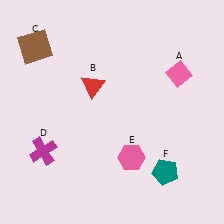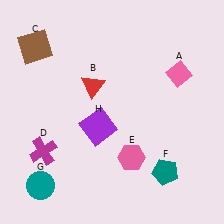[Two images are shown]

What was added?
A teal circle (G), a purple square (H) were added in Image 2.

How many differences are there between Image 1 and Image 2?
There are 2 differences between the two images.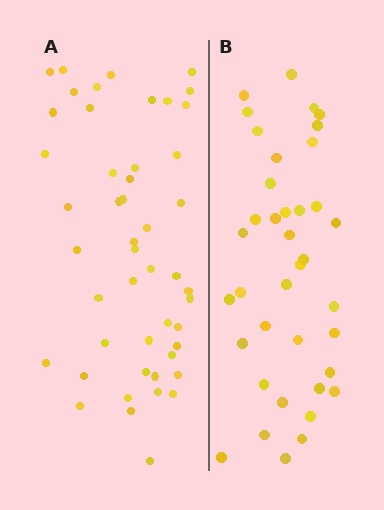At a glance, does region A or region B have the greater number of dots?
Region A (the left region) has more dots.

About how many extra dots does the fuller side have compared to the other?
Region A has roughly 10 or so more dots than region B.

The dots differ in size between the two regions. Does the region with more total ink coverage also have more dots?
No. Region B has more total ink coverage because its dots are larger, but region A actually contains more individual dots. Total area can be misleading — the number of items is what matters here.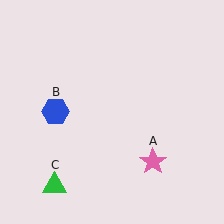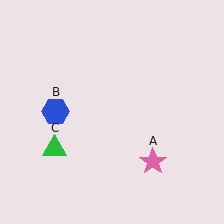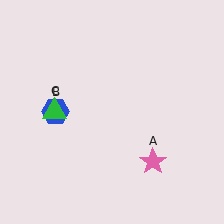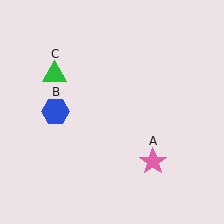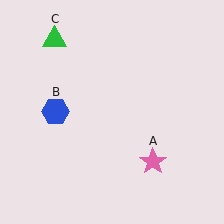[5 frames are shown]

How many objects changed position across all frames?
1 object changed position: green triangle (object C).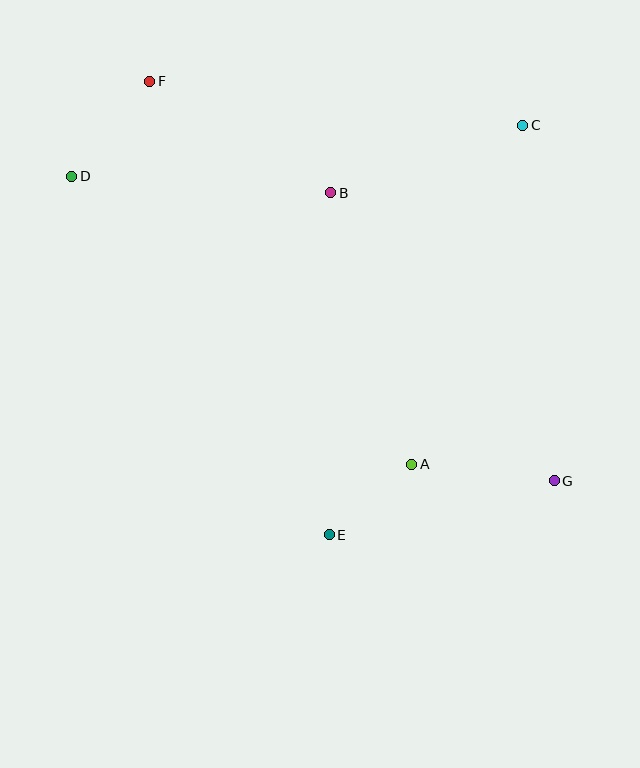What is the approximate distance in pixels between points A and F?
The distance between A and F is approximately 464 pixels.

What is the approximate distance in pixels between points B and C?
The distance between B and C is approximately 204 pixels.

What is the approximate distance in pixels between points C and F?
The distance between C and F is approximately 376 pixels.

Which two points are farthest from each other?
Points D and G are farthest from each other.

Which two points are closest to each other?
Points A and E are closest to each other.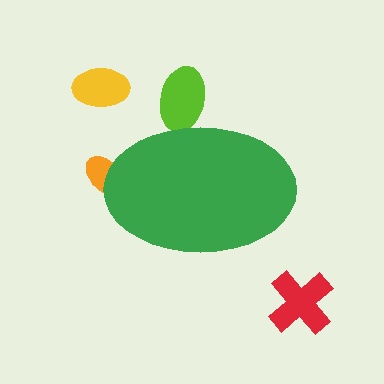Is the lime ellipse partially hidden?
Yes, the lime ellipse is partially hidden behind the green ellipse.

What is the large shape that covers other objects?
A green ellipse.